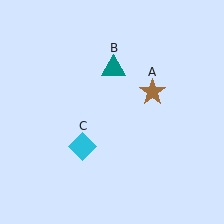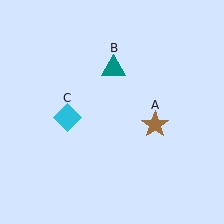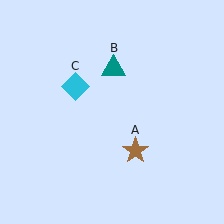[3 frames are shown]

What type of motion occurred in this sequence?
The brown star (object A), cyan diamond (object C) rotated clockwise around the center of the scene.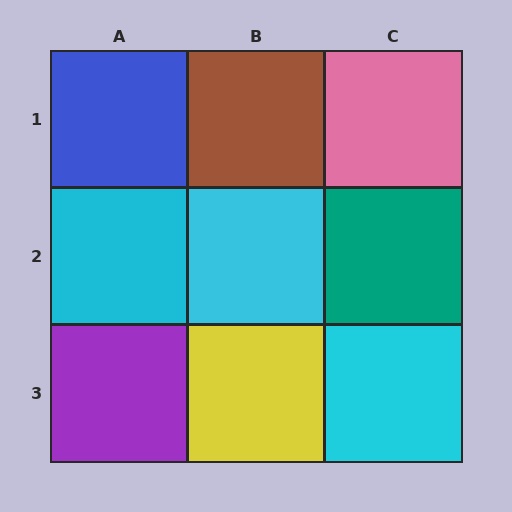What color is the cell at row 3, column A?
Purple.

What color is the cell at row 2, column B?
Cyan.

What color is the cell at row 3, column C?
Cyan.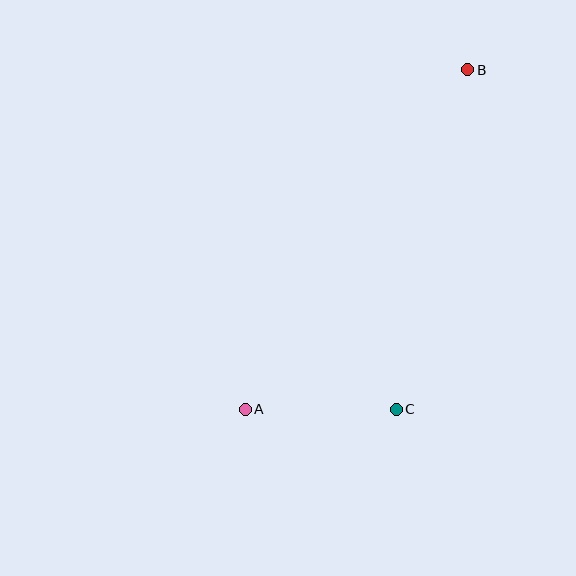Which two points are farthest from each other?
Points A and B are farthest from each other.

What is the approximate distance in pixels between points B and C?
The distance between B and C is approximately 347 pixels.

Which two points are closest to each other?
Points A and C are closest to each other.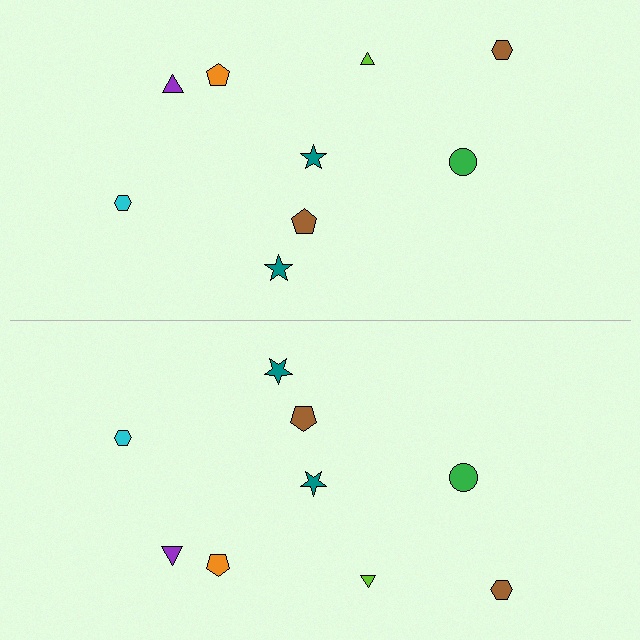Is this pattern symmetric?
Yes, this pattern has bilateral (reflection) symmetry.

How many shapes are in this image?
There are 18 shapes in this image.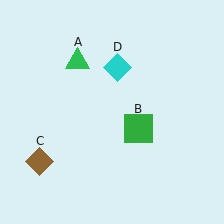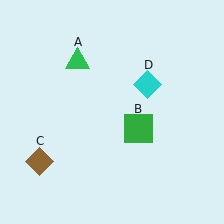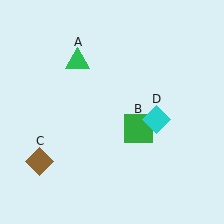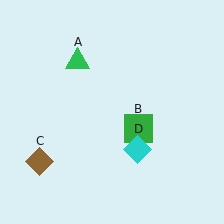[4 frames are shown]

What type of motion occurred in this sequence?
The cyan diamond (object D) rotated clockwise around the center of the scene.